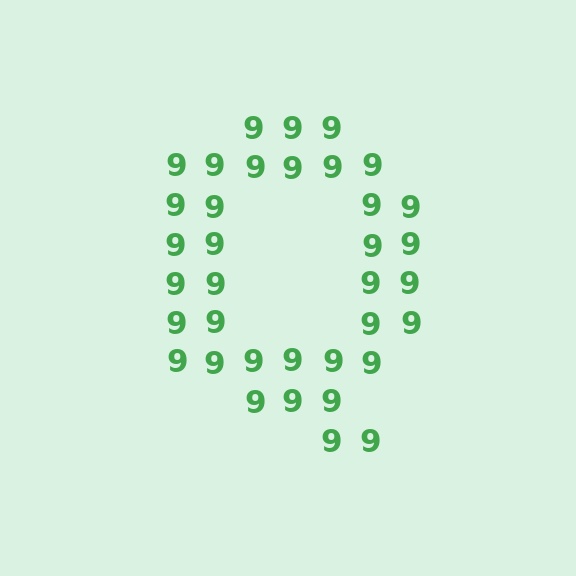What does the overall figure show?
The overall figure shows the letter Q.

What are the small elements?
The small elements are digit 9's.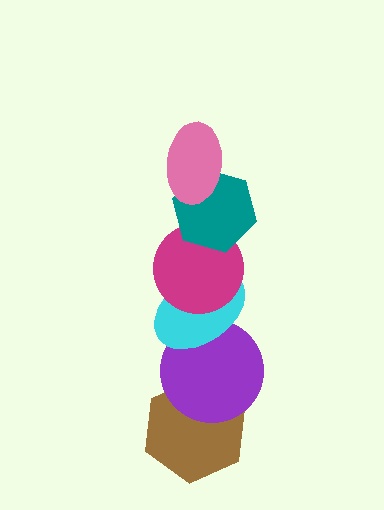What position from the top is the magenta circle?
The magenta circle is 3rd from the top.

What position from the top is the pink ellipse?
The pink ellipse is 1st from the top.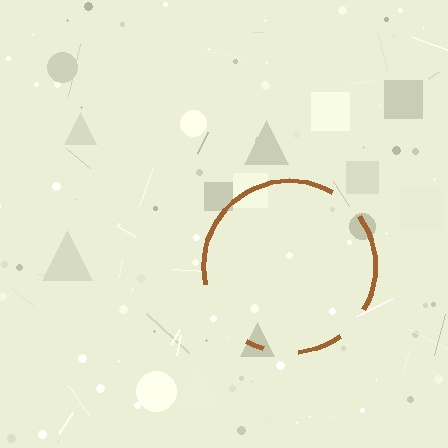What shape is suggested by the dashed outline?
The dashed outline suggests a circle.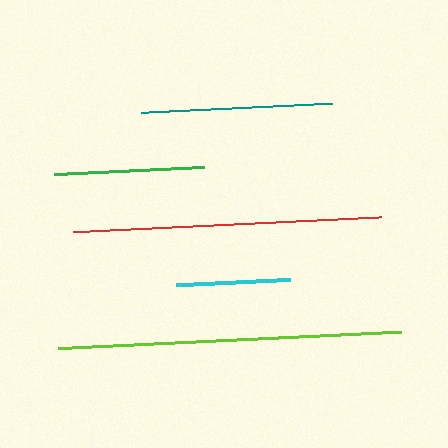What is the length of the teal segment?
The teal segment is approximately 192 pixels long.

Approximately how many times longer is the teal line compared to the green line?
The teal line is approximately 1.3 times the length of the green line.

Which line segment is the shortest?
The cyan line is the shortest at approximately 114 pixels.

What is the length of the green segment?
The green segment is approximately 151 pixels long.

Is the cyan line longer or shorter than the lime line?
The lime line is longer than the cyan line.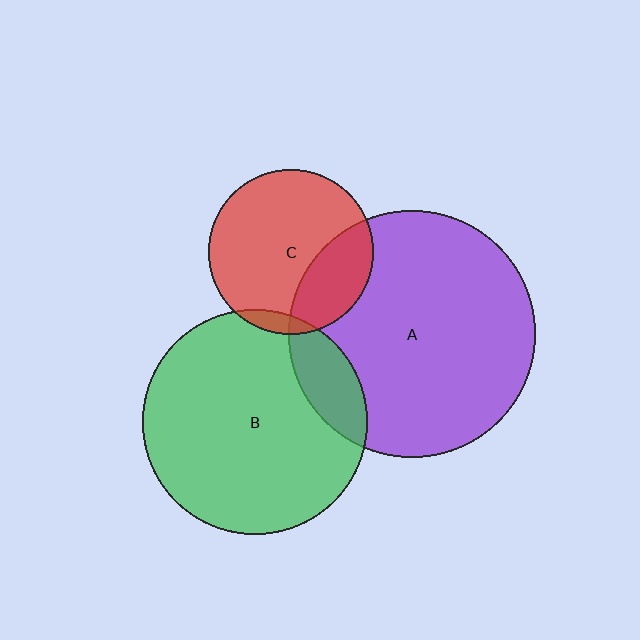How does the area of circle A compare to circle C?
Approximately 2.2 times.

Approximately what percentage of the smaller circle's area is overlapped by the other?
Approximately 15%.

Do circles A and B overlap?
Yes.